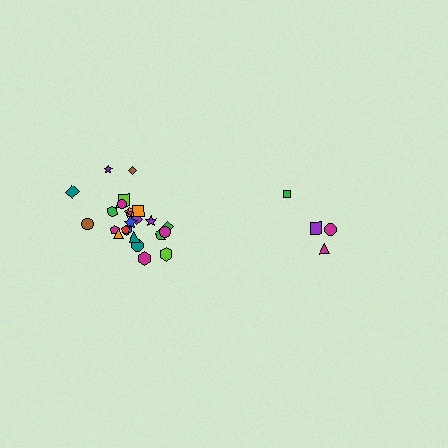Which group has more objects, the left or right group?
The left group.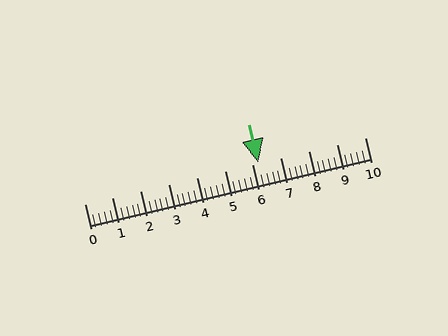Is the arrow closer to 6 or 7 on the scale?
The arrow is closer to 6.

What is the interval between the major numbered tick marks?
The major tick marks are spaced 1 units apart.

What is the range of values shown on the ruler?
The ruler shows values from 0 to 10.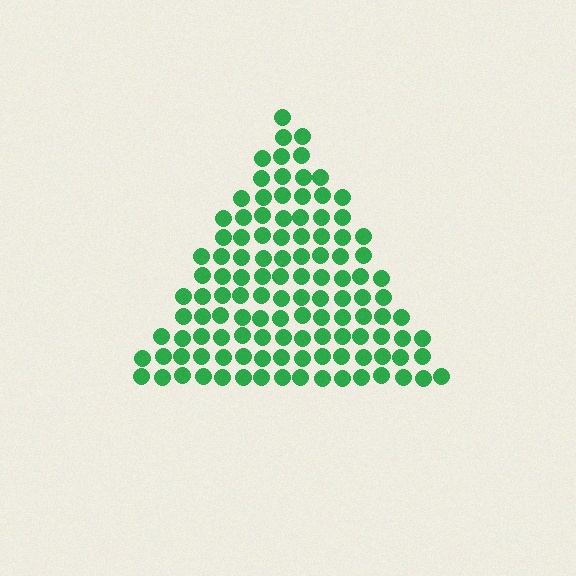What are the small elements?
The small elements are circles.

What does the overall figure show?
The overall figure shows a triangle.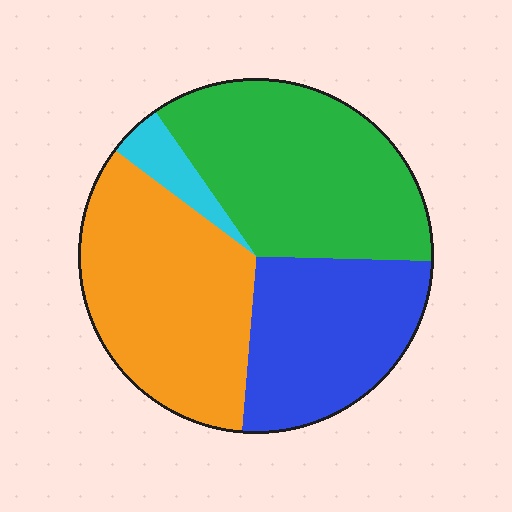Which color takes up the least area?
Cyan, at roughly 5%.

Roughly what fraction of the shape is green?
Green covers about 35% of the shape.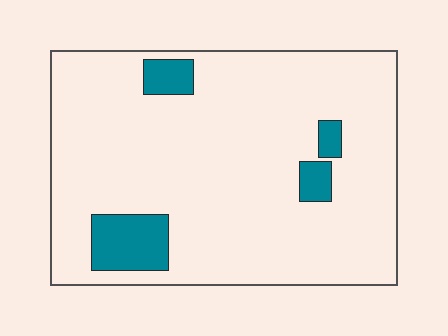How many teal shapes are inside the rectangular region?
4.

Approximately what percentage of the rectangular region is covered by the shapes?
Approximately 10%.